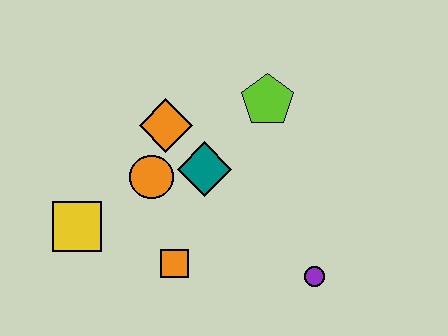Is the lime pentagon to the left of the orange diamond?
No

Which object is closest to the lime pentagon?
The teal diamond is closest to the lime pentagon.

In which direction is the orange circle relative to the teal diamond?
The orange circle is to the left of the teal diamond.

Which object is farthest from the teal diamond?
The purple circle is farthest from the teal diamond.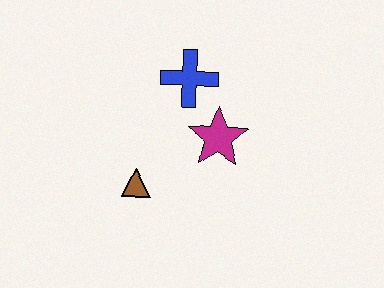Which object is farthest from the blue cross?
The brown triangle is farthest from the blue cross.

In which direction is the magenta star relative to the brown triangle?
The magenta star is to the right of the brown triangle.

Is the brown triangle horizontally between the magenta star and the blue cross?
No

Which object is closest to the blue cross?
The magenta star is closest to the blue cross.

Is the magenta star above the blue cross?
No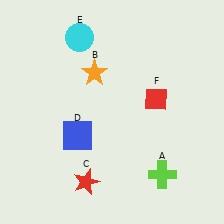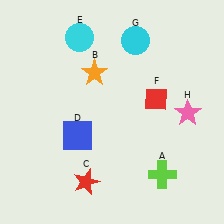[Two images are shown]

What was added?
A cyan circle (G), a pink star (H) were added in Image 2.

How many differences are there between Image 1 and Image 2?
There are 2 differences between the two images.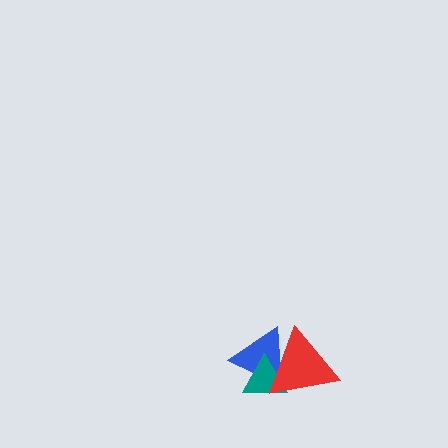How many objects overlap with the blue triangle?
2 objects overlap with the blue triangle.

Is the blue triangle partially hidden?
Yes, it is partially covered by another shape.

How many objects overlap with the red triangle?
2 objects overlap with the red triangle.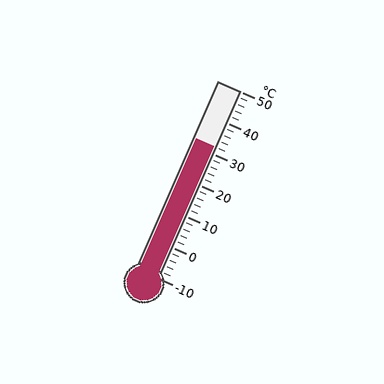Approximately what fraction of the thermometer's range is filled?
The thermometer is filled to approximately 70% of its range.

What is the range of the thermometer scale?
The thermometer scale ranges from -10°C to 50°C.